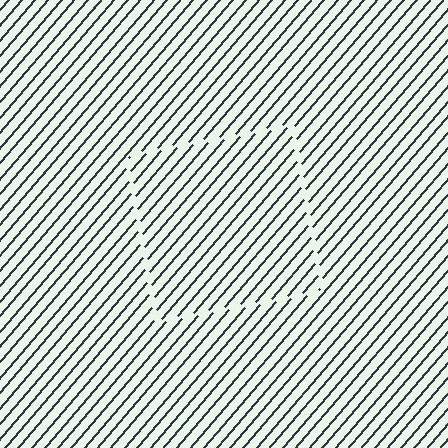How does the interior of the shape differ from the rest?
The interior of the shape contains the same grating, shifted by half a period — the contour is defined by the phase discontinuity where line-ends from the inner and outer gratings abut.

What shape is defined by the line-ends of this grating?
An illusory square. The interior of the shape contains the same grating, shifted by half a period — the contour is defined by the phase discontinuity where line-ends from the inner and outer gratings abut.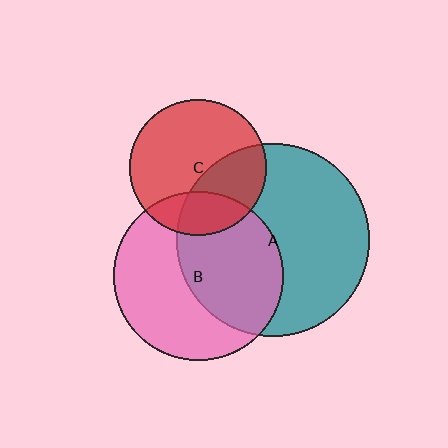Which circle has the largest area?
Circle A (teal).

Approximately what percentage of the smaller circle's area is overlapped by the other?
Approximately 50%.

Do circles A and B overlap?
Yes.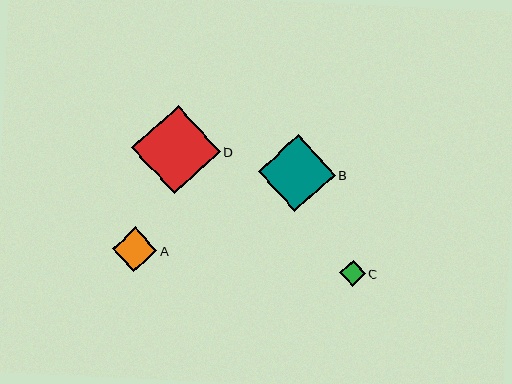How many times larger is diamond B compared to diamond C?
Diamond B is approximately 3.0 times the size of diamond C.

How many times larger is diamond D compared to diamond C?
Diamond D is approximately 3.4 times the size of diamond C.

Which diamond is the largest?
Diamond D is the largest with a size of approximately 88 pixels.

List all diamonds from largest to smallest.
From largest to smallest: D, B, A, C.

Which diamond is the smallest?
Diamond C is the smallest with a size of approximately 26 pixels.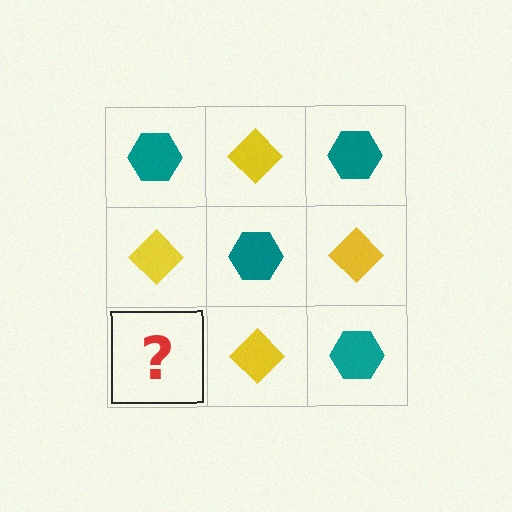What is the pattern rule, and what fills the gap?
The rule is that it alternates teal hexagon and yellow diamond in a checkerboard pattern. The gap should be filled with a teal hexagon.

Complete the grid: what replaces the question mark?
The question mark should be replaced with a teal hexagon.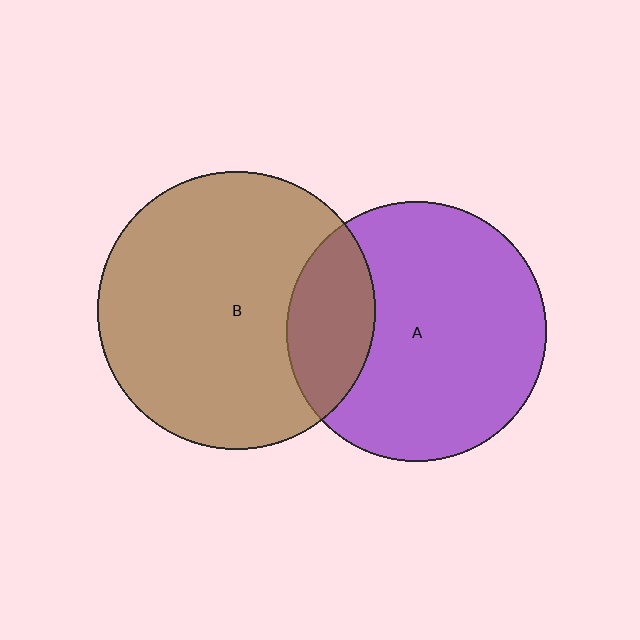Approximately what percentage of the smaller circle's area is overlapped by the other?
Approximately 25%.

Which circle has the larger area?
Circle B (brown).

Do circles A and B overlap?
Yes.